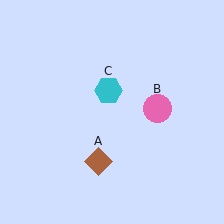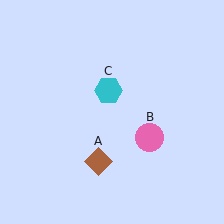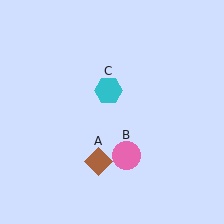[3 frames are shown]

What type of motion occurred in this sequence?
The pink circle (object B) rotated clockwise around the center of the scene.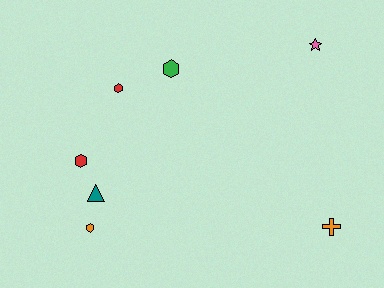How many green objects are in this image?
There is 1 green object.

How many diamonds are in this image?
There are no diamonds.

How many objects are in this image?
There are 7 objects.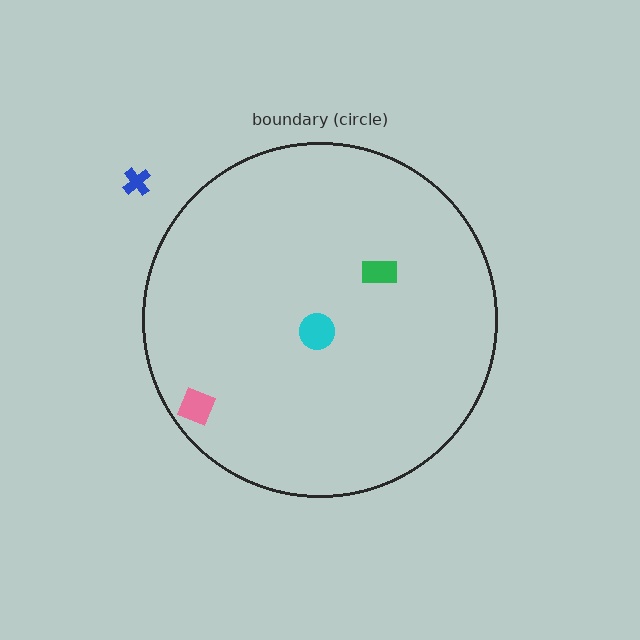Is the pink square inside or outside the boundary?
Inside.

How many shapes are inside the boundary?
3 inside, 1 outside.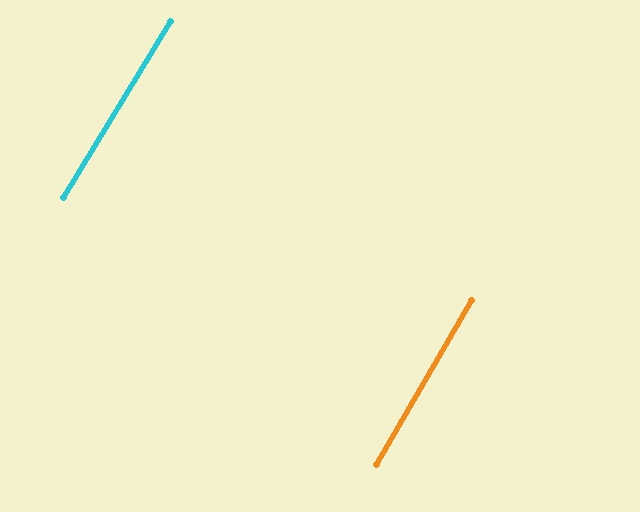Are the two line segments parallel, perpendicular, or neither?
Parallel — their directions differ by only 1.3°.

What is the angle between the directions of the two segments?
Approximately 1 degree.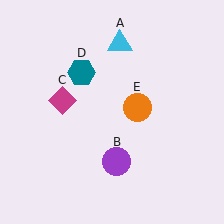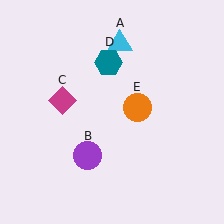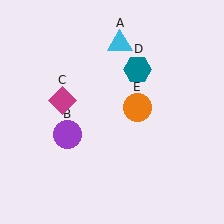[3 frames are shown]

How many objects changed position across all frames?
2 objects changed position: purple circle (object B), teal hexagon (object D).